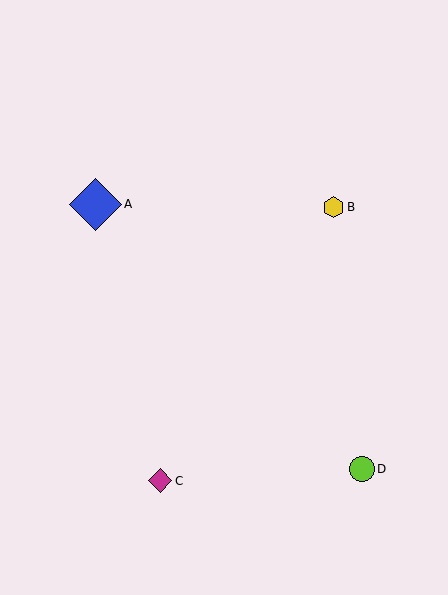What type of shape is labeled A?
Shape A is a blue diamond.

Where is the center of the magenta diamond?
The center of the magenta diamond is at (160, 481).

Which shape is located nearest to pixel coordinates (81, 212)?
The blue diamond (labeled A) at (95, 204) is nearest to that location.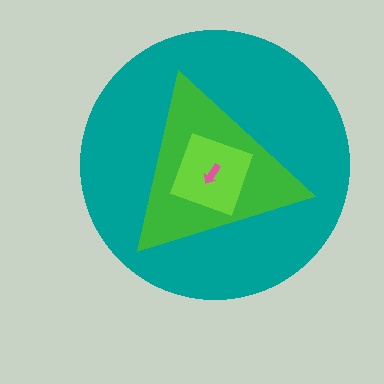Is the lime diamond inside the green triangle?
Yes.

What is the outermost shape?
The teal circle.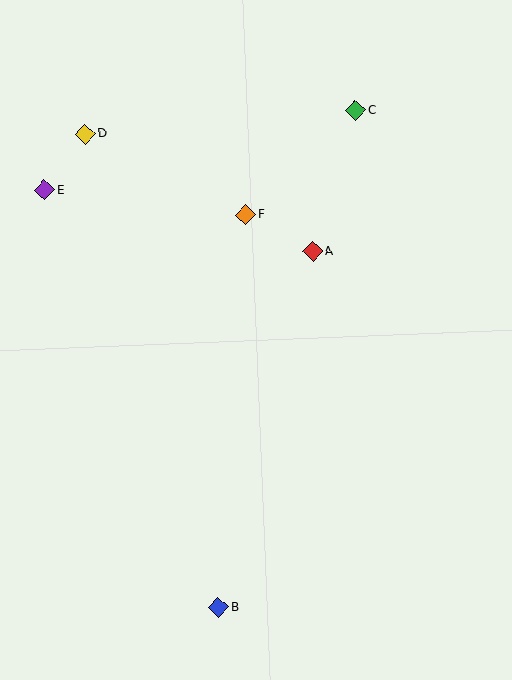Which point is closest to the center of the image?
Point A at (313, 251) is closest to the center.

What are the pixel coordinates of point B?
Point B is at (218, 607).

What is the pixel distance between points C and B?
The distance between C and B is 515 pixels.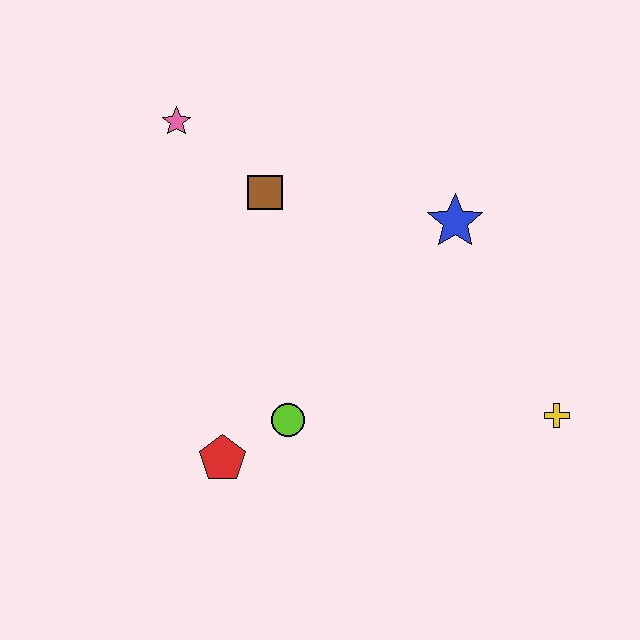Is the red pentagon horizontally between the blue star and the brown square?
No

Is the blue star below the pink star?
Yes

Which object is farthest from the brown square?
The yellow cross is farthest from the brown square.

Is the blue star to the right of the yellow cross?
No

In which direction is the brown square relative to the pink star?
The brown square is to the right of the pink star.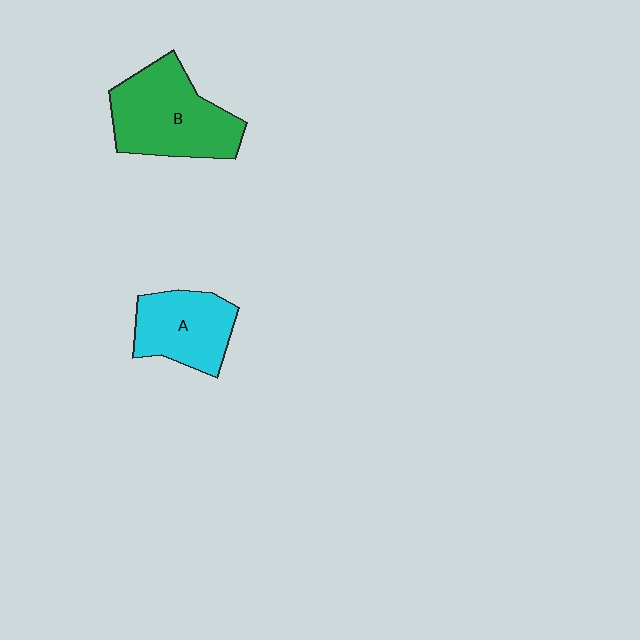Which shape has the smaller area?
Shape A (cyan).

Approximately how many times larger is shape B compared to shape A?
Approximately 1.4 times.